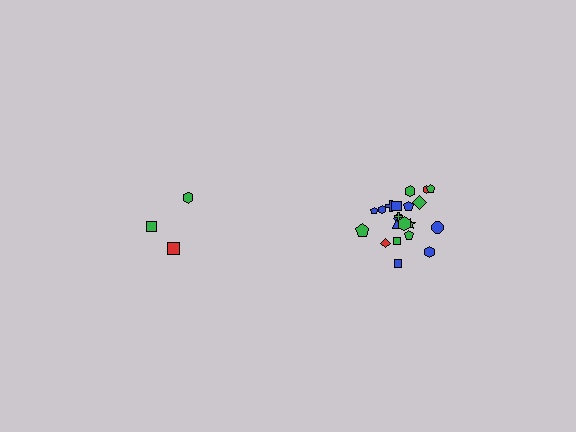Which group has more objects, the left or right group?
The right group.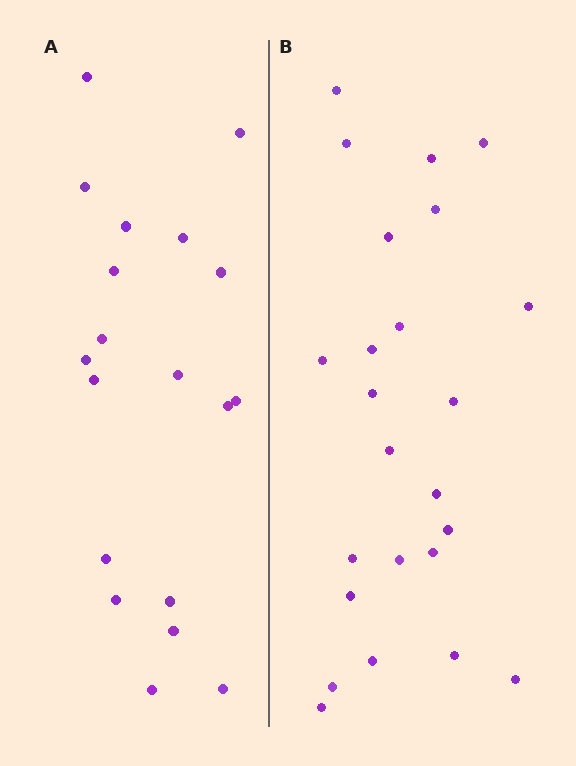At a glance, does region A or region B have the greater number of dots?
Region B (the right region) has more dots.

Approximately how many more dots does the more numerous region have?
Region B has about 5 more dots than region A.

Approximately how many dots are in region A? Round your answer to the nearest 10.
About 20 dots. (The exact count is 19, which rounds to 20.)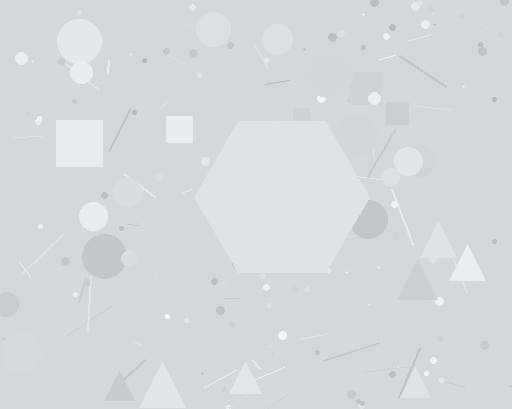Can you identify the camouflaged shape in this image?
The camouflaged shape is a hexagon.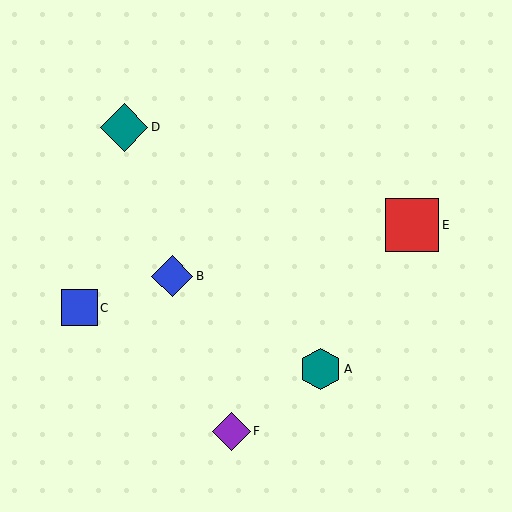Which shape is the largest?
The red square (labeled E) is the largest.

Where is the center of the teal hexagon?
The center of the teal hexagon is at (321, 369).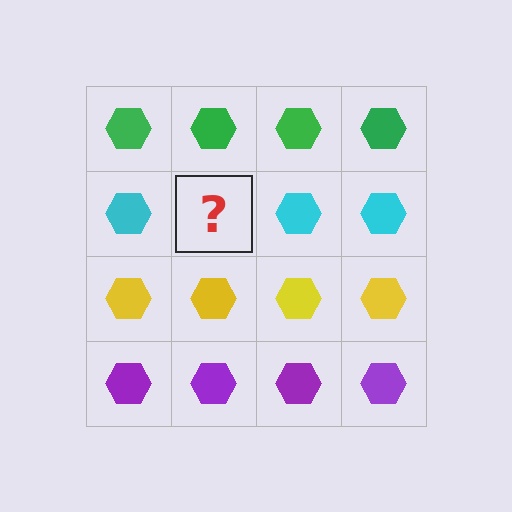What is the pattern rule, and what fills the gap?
The rule is that each row has a consistent color. The gap should be filled with a cyan hexagon.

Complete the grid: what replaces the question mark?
The question mark should be replaced with a cyan hexagon.